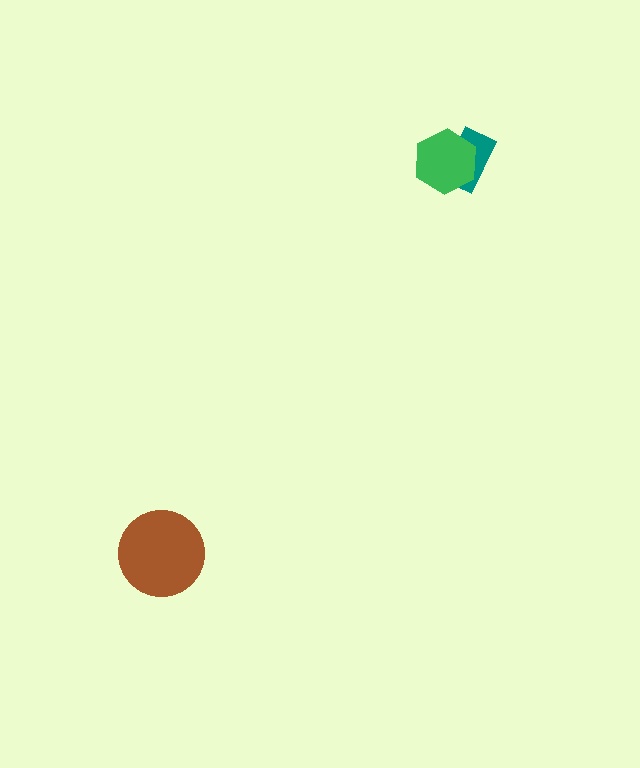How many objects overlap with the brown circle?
0 objects overlap with the brown circle.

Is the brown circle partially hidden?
No, no other shape covers it.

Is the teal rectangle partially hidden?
Yes, it is partially covered by another shape.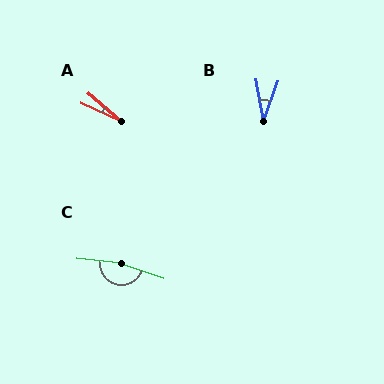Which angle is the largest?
C, at approximately 167 degrees.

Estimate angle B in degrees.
Approximately 29 degrees.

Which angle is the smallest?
A, at approximately 17 degrees.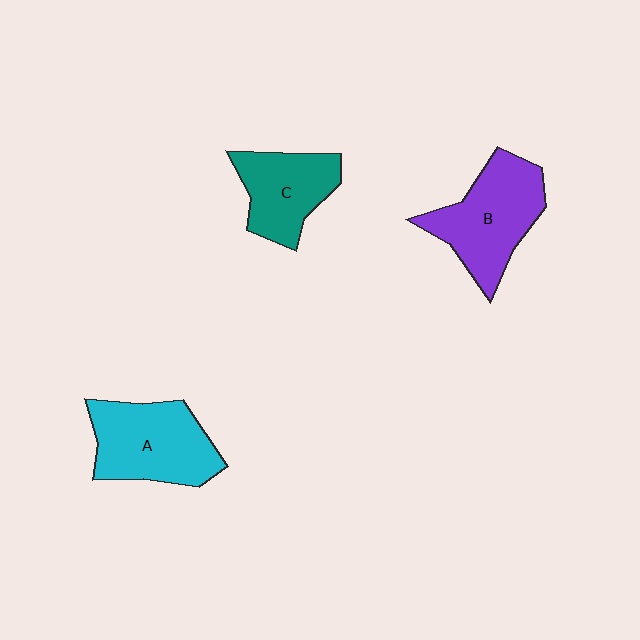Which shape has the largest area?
Shape B (purple).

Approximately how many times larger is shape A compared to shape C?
Approximately 1.3 times.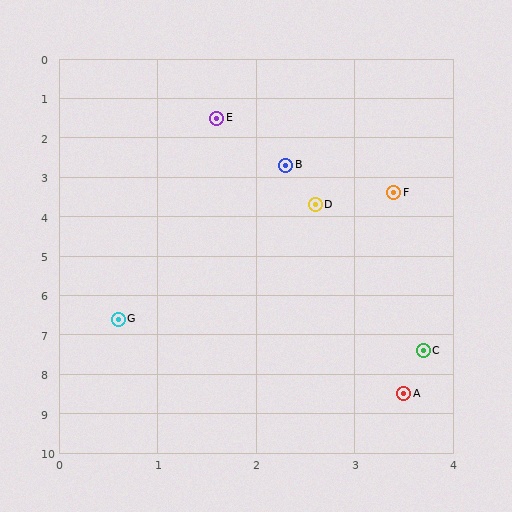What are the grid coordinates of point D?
Point D is at approximately (2.6, 3.7).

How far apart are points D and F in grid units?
Points D and F are about 0.9 grid units apart.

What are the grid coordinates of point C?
Point C is at approximately (3.7, 7.4).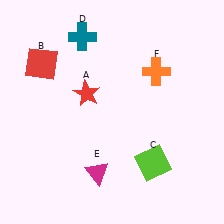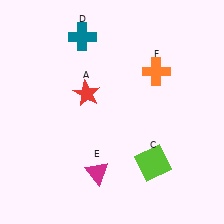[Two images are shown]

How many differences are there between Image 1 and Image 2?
There is 1 difference between the two images.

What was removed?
The red square (B) was removed in Image 2.